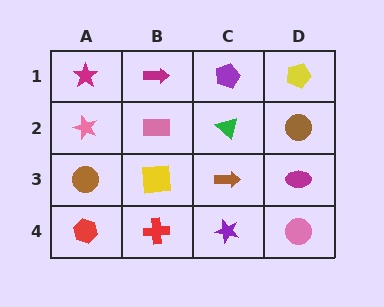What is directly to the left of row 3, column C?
A yellow square.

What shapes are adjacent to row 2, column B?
A magenta arrow (row 1, column B), a yellow square (row 3, column B), a pink star (row 2, column A), a green triangle (row 2, column C).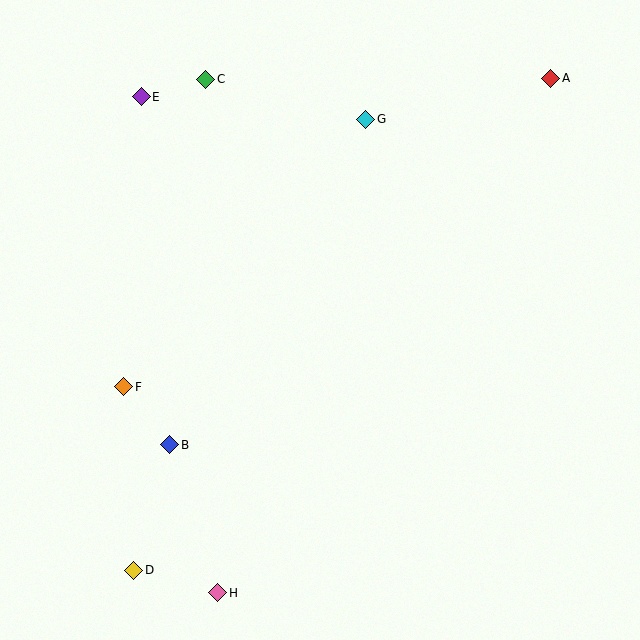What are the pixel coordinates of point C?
Point C is at (206, 79).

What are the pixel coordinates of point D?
Point D is at (134, 570).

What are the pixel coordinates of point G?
Point G is at (366, 119).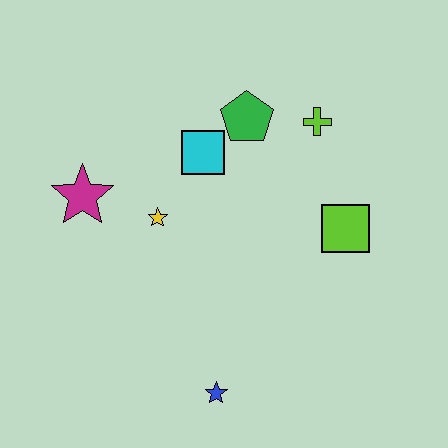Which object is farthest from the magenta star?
The lime square is farthest from the magenta star.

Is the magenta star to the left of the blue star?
Yes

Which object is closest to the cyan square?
The green pentagon is closest to the cyan square.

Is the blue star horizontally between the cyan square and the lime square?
Yes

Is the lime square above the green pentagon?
No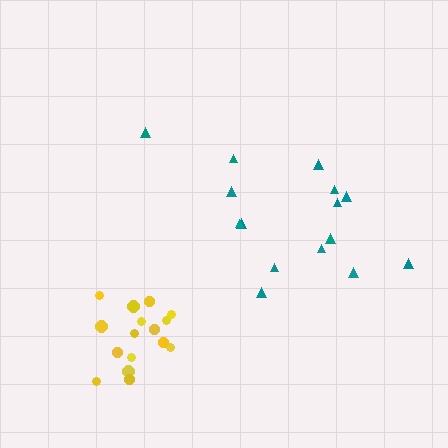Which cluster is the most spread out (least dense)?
Teal.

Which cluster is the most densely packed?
Yellow.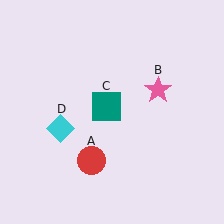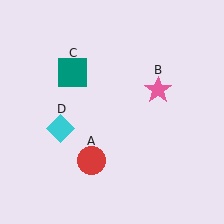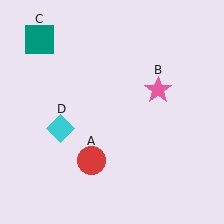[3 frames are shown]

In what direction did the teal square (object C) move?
The teal square (object C) moved up and to the left.